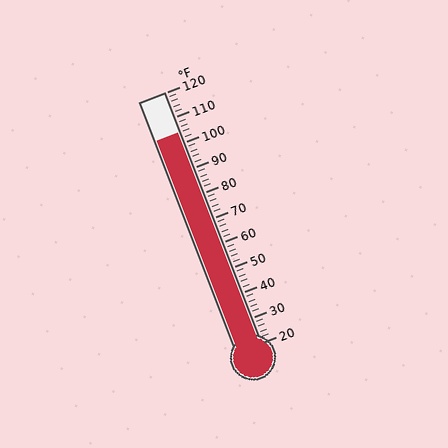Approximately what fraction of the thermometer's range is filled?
The thermometer is filled to approximately 85% of its range.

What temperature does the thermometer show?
The thermometer shows approximately 104°F.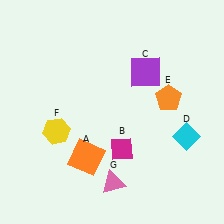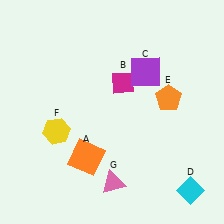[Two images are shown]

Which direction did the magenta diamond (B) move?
The magenta diamond (B) moved up.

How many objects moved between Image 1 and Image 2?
2 objects moved between the two images.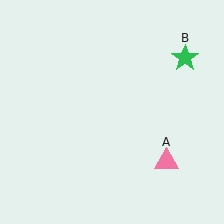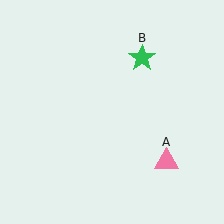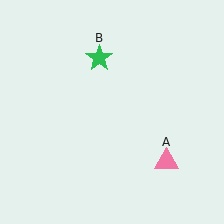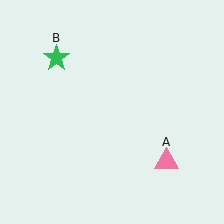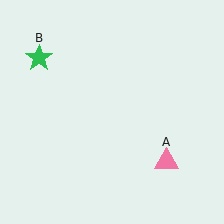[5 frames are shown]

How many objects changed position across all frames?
1 object changed position: green star (object B).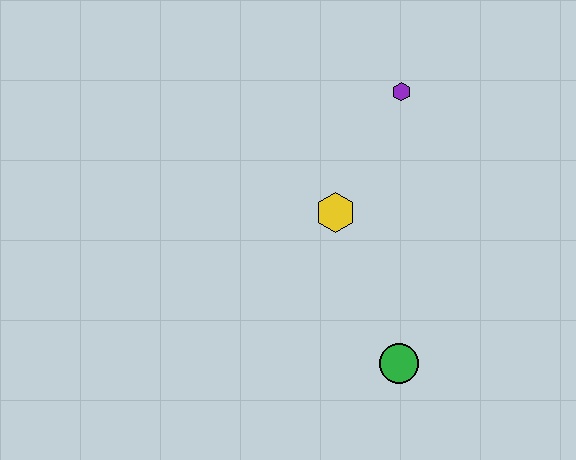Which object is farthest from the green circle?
The purple hexagon is farthest from the green circle.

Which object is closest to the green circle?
The yellow hexagon is closest to the green circle.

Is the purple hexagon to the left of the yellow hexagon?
No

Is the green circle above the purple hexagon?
No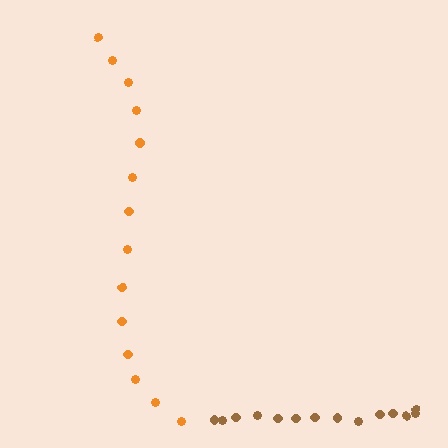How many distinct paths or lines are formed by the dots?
There are 2 distinct paths.